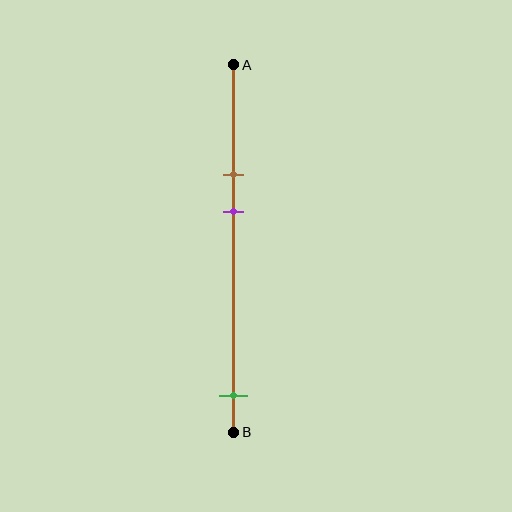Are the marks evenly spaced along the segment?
No, the marks are not evenly spaced.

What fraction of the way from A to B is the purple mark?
The purple mark is approximately 40% (0.4) of the way from A to B.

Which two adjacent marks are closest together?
The brown and purple marks are the closest adjacent pair.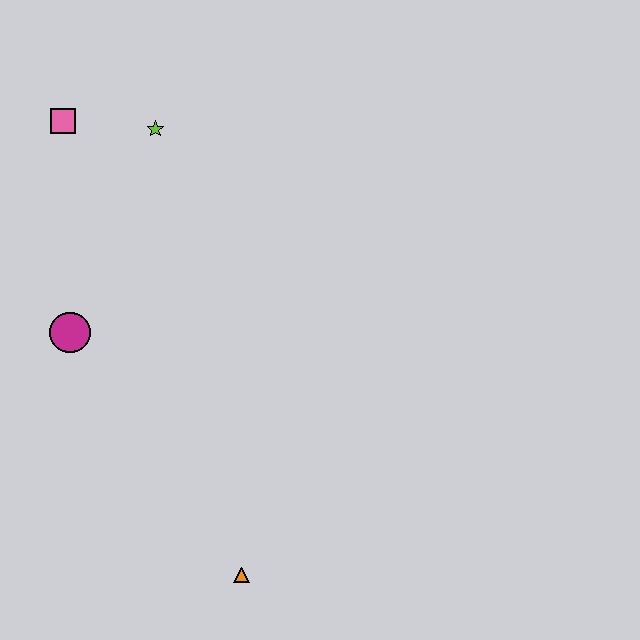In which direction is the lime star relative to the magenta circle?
The lime star is above the magenta circle.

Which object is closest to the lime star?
The pink square is closest to the lime star.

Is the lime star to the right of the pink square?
Yes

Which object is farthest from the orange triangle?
The pink square is farthest from the orange triangle.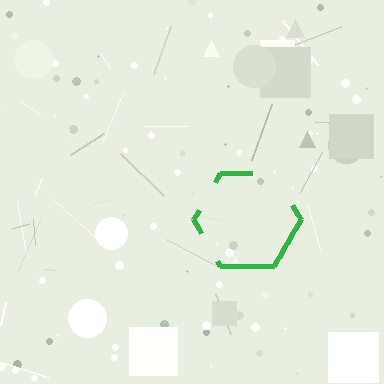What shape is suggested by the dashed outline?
The dashed outline suggests a hexagon.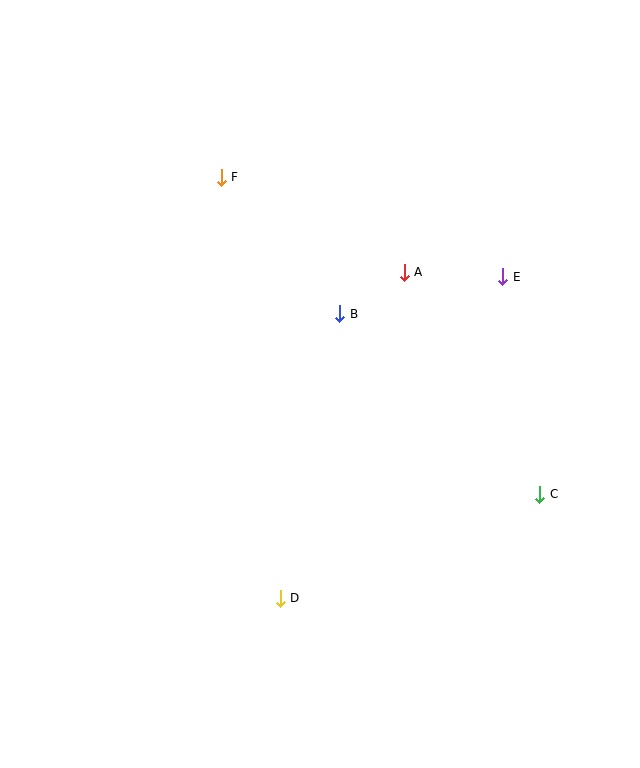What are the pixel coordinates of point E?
Point E is at (503, 277).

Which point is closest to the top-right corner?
Point E is closest to the top-right corner.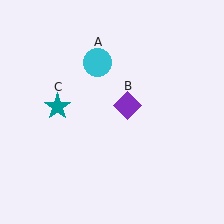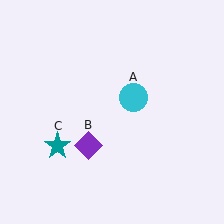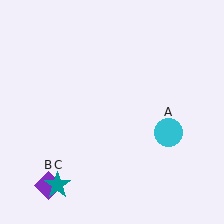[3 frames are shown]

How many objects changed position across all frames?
3 objects changed position: cyan circle (object A), purple diamond (object B), teal star (object C).